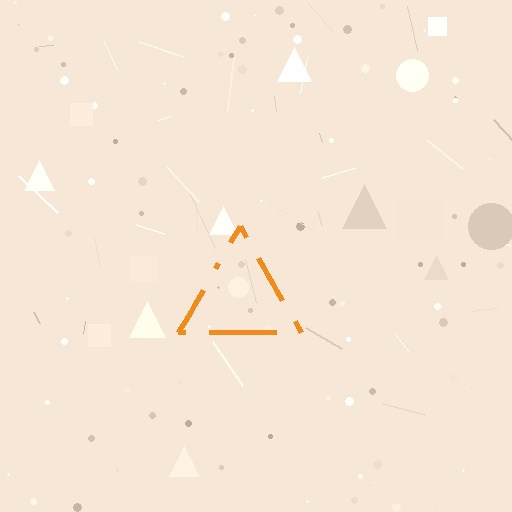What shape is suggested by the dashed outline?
The dashed outline suggests a triangle.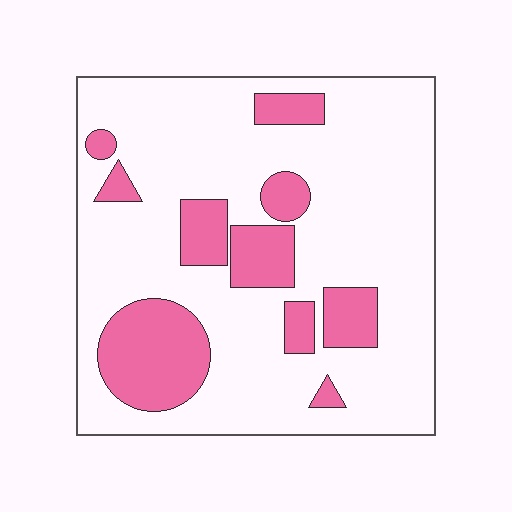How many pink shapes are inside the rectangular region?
10.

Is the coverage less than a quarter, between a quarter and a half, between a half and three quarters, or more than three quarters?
Less than a quarter.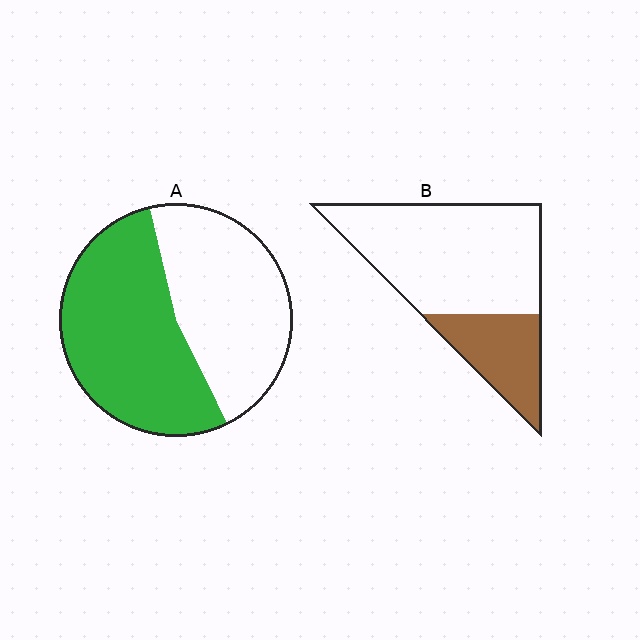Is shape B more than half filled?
No.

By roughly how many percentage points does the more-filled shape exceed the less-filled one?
By roughly 25 percentage points (A over B).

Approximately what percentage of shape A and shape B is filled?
A is approximately 55% and B is approximately 30%.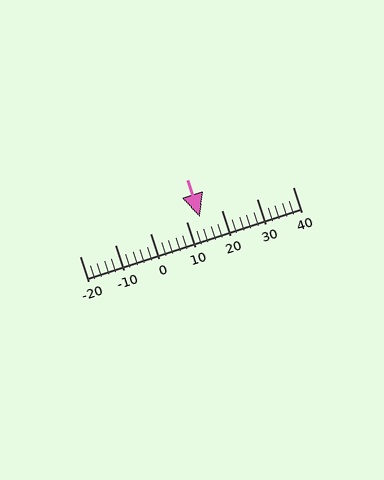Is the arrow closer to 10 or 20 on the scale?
The arrow is closer to 10.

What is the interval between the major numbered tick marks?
The major tick marks are spaced 10 units apart.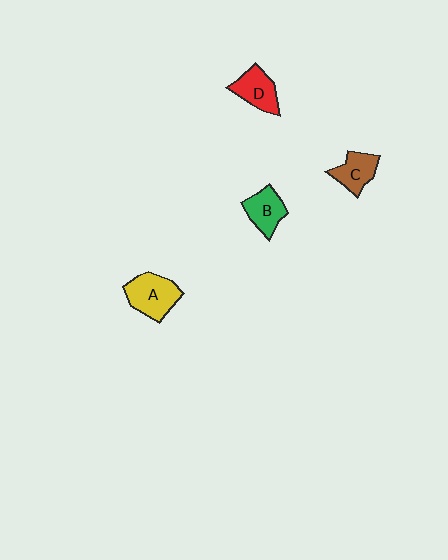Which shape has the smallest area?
Shape C (brown).